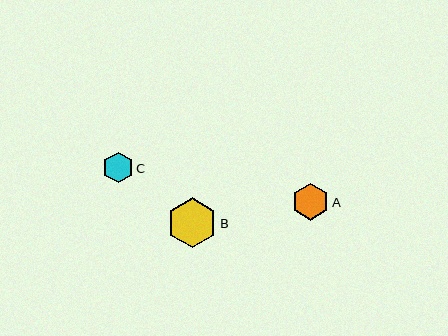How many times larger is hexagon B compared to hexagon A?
Hexagon B is approximately 1.4 times the size of hexagon A.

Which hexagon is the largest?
Hexagon B is the largest with a size of approximately 50 pixels.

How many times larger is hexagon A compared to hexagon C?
Hexagon A is approximately 1.2 times the size of hexagon C.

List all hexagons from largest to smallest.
From largest to smallest: B, A, C.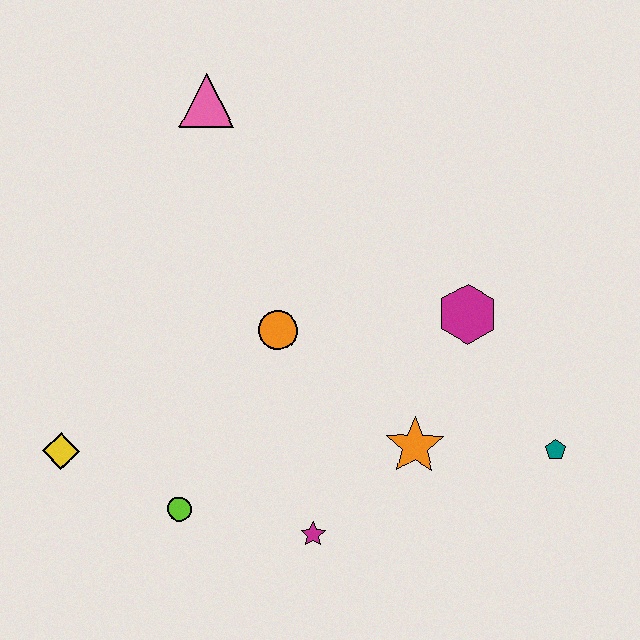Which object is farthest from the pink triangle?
The teal pentagon is farthest from the pink triangle.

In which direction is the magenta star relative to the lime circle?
The magenta star is to the right of the lime circle.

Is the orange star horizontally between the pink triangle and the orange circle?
No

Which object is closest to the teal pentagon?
The orange star is closest to the teal pentagon.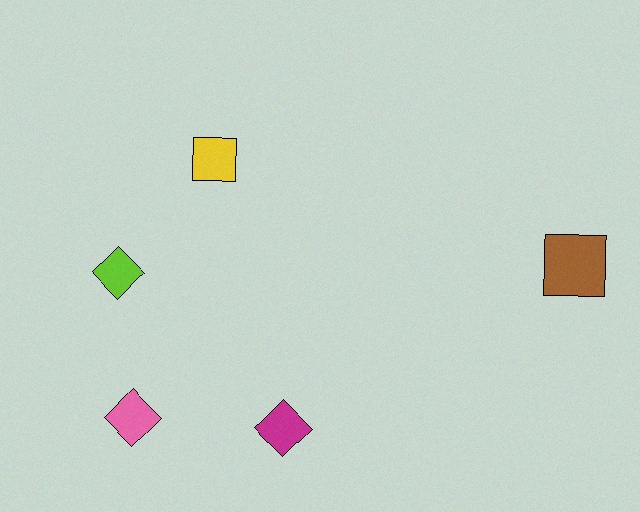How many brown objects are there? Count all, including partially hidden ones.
There is 1 brown object.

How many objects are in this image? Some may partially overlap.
There are 5 objects.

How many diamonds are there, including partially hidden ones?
There are 3 diamonds.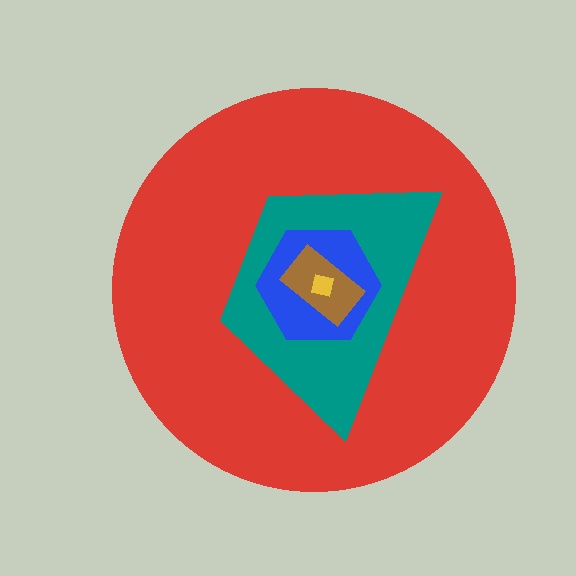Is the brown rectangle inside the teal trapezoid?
Yes.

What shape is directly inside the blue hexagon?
The brown rectangle.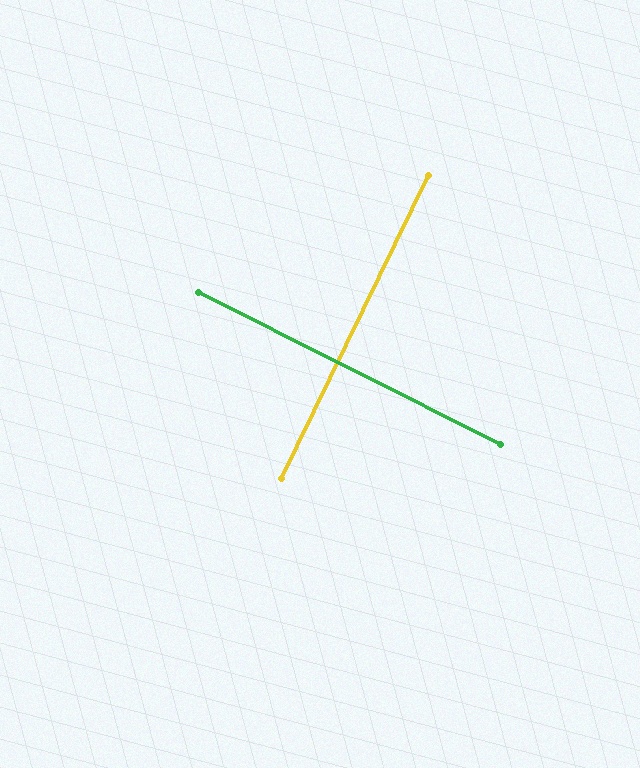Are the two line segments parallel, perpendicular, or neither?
Perpendicular — they meet at approximately 89°.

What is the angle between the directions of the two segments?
Approximately 89 degrees.